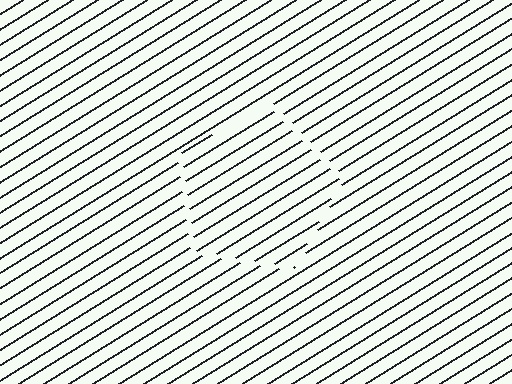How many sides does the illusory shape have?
5 sides — the line-ends trace a pentagon.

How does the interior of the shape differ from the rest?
The interior of the shape contains the same grating, shifted by half a period — the contour is defined by the phase discontinuity where line-ends from the inner and outer gratings abut.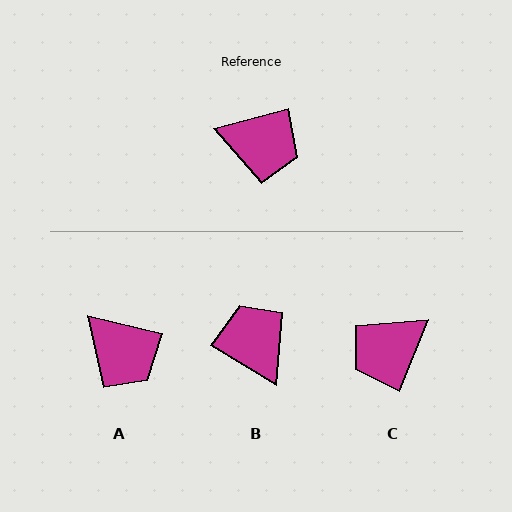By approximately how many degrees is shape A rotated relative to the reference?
Approximately 28 degrees clockwise.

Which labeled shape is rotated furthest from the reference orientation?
B, about 134 degrees away.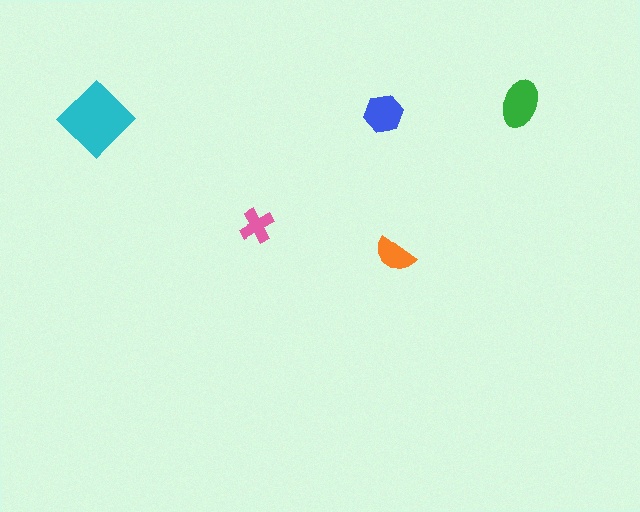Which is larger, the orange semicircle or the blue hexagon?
The blue hexagon.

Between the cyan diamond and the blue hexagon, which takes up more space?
The cyan diamond.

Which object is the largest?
The cyan diamond.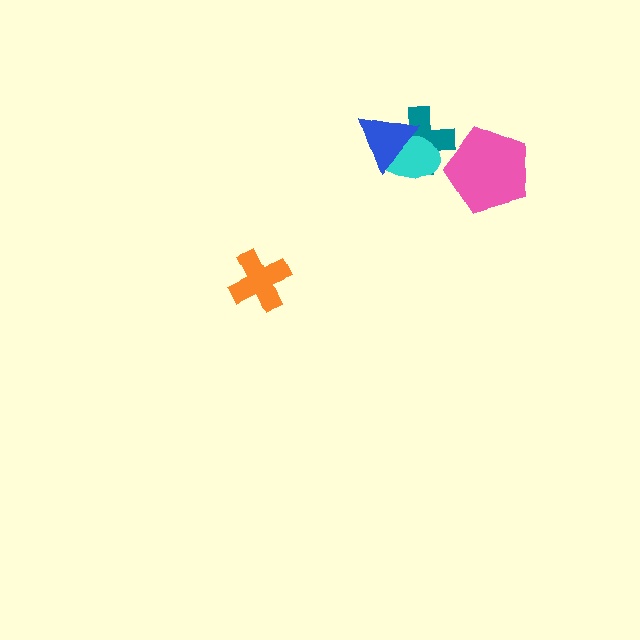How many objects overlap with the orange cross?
0 objects overlap with the orange cross.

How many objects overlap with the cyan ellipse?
2 objects overlap with the cyan ellipse.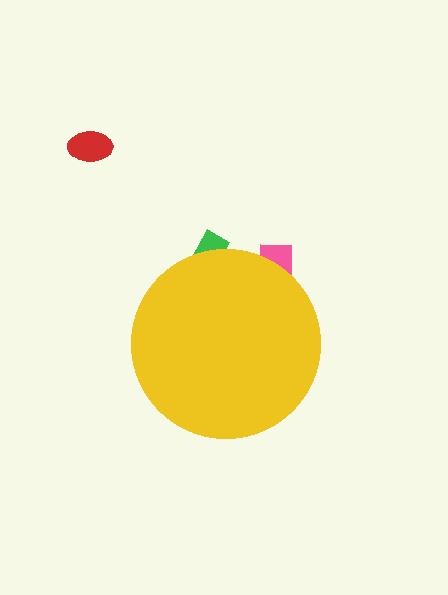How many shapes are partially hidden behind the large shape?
2 shapes are partially hidden.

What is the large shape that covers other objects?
A yellow circle.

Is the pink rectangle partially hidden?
Yes, the pink rectangle is partially hidden behind the yellow circle.